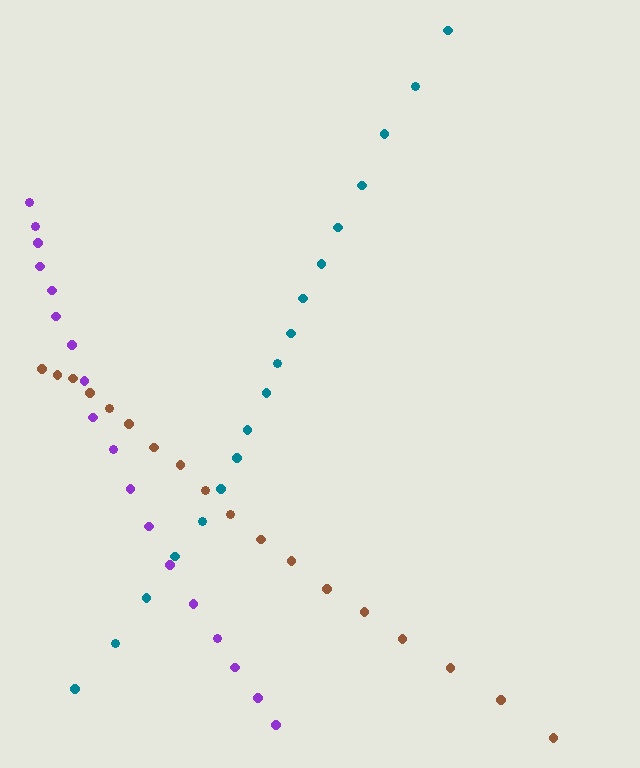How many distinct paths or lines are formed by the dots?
There are 3 distinct paths.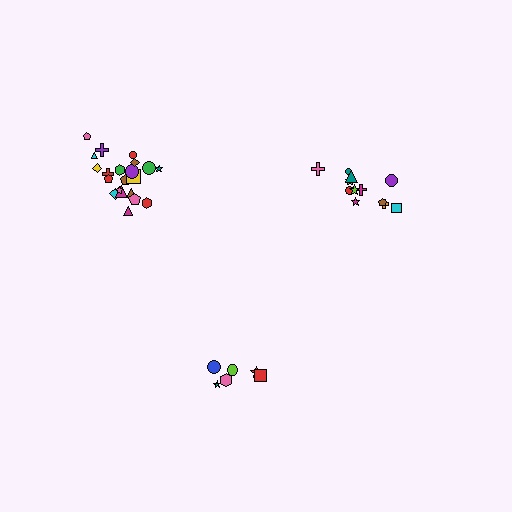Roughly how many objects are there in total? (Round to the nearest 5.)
Roughly 40 objects in total.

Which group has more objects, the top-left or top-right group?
The top-left group.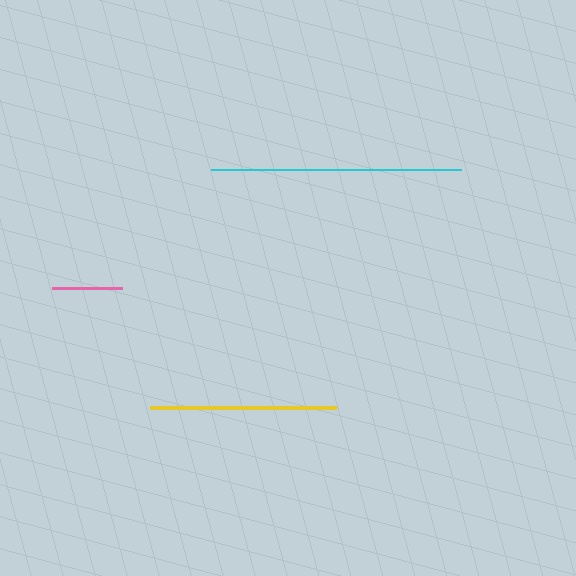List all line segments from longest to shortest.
From longest to shortest: cyan, yellow, pink.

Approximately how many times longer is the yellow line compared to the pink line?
The yellow line is approximately 2.7 times the length of the pink line.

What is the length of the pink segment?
The pink segment is approximately 70 pixels long.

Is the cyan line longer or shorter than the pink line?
The cyan line is longer than the pink line.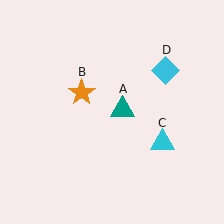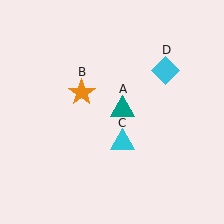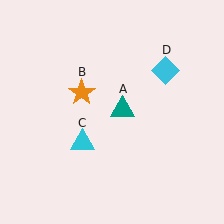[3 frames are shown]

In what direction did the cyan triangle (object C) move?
The cyan triangle (object C) moved left.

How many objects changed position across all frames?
1 object changed position: cyan triangle (object C).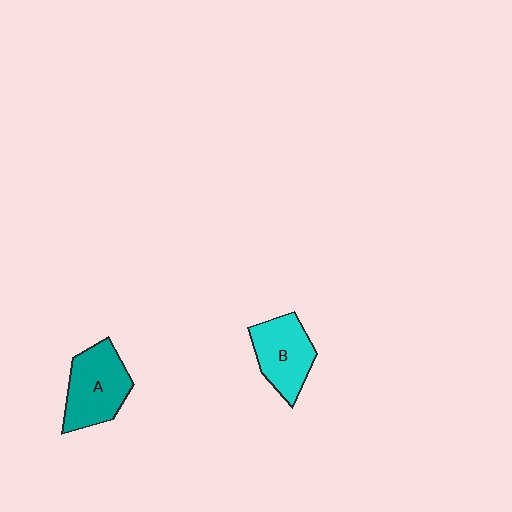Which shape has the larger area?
Shape A (teal).